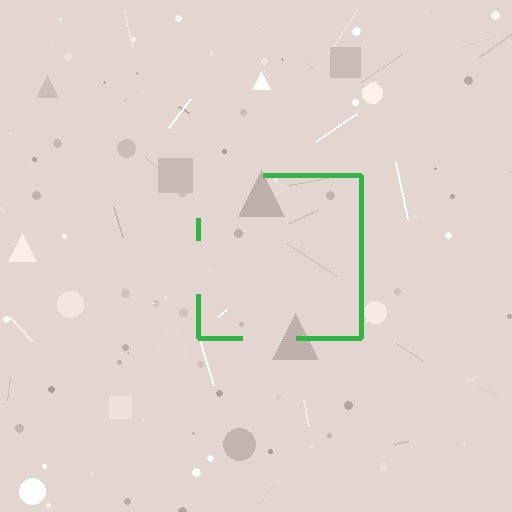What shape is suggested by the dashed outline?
The dashed outline suggests a square.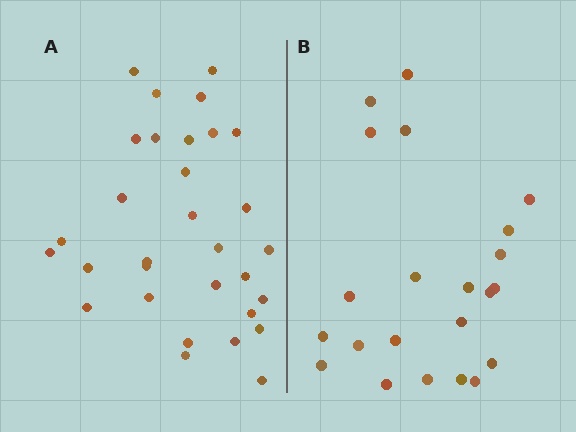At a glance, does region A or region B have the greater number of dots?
Region A (the left region) has more dots.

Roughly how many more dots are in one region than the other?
Region A has roughly 8 or so more dots than region B.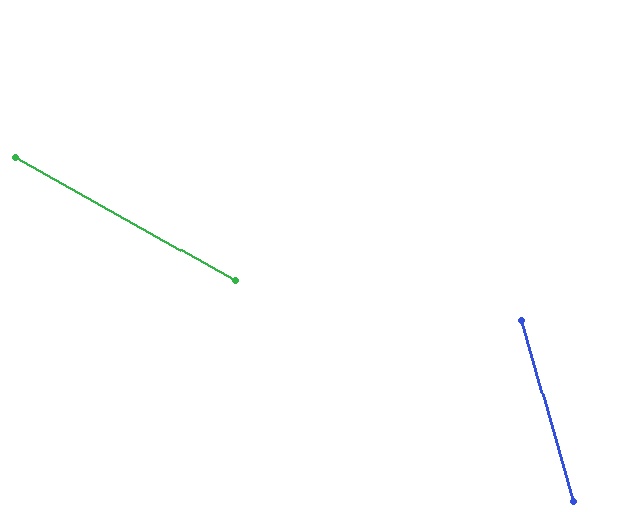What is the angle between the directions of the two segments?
Approximately 45 degrees.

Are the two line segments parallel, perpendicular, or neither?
Neither parallel nor perpendicular — they differ by about 45°.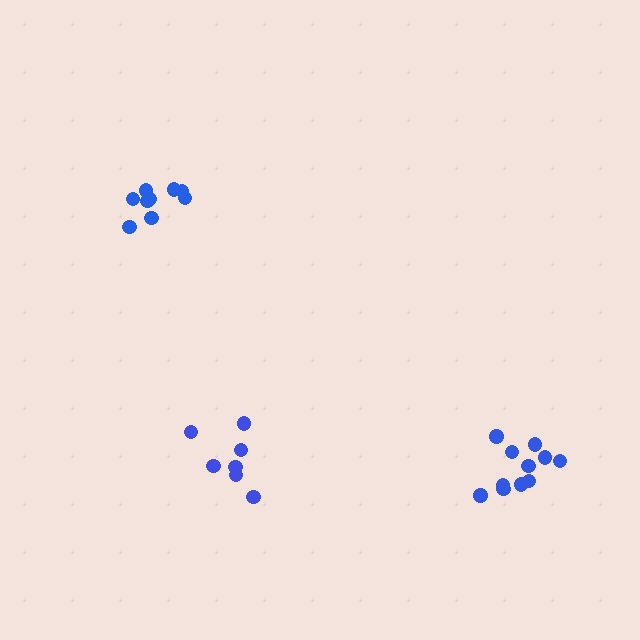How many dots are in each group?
Group 1: 11 dots, Group 2: 7 dots, Group 3: 9 dots (27 total).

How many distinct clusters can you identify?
There are 3 distinct clusters.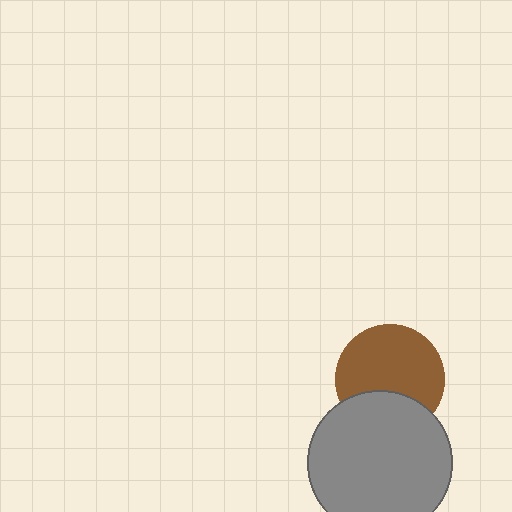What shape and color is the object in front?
The object in front is a gray circle.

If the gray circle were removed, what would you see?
You would see the complete brown circle.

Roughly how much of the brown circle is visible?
Most of it is visible (roughly 69%).